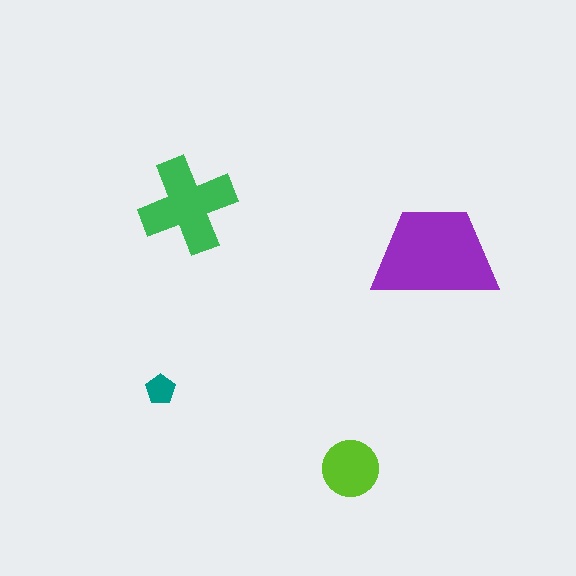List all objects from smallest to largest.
The teal pentagon, the lime circle, the green cross, the purple trapezoid.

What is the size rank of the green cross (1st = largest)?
2nd.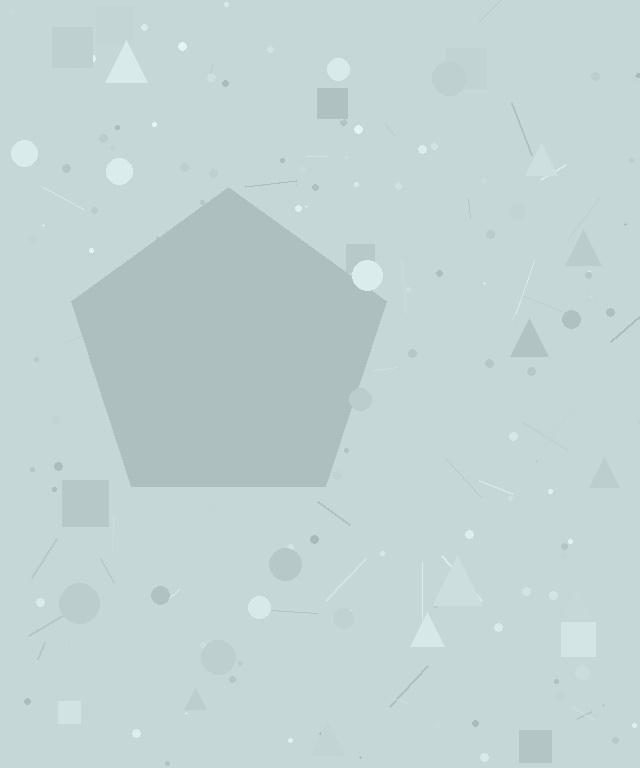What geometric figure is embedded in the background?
A pentagon is embedded in the background.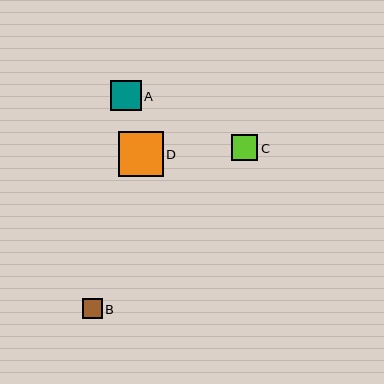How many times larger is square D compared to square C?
Square D is approximately 1.7 times the size of square C.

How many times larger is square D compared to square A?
Square D is approximately 1.5 times the size of square A.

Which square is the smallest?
Square B is the smallest with a size of approximately 20 pixels.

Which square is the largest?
Square D is the largest with a size of approximately 45 pixels.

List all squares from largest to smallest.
From largest to smallest: D, A, C, B.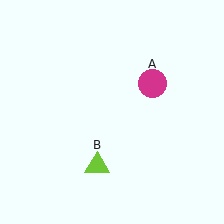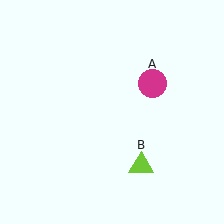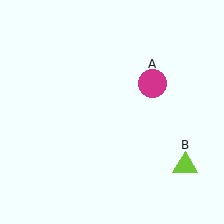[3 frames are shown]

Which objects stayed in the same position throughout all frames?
Magenta circle (object A) remained stationary.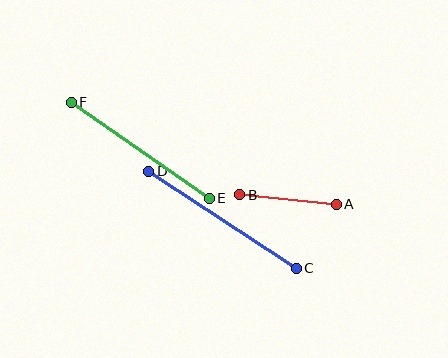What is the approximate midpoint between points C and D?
The midpoint is at approximately (222, 220) pixels.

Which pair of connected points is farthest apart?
Points C and D are farthest apart.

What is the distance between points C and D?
The distance is approximately 177 pixels.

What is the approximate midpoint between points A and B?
The midpoint is at approximately (288, 200) pixels.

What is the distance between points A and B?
The distance is approximately 97 pixels.